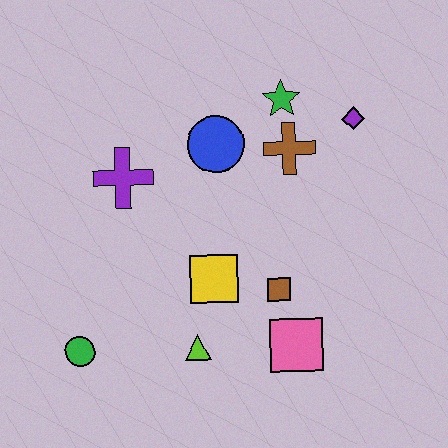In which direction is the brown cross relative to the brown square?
The brown cross is above the brown square.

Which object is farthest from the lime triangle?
The purple diamond is farthest from the lime triangle.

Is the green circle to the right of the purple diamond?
No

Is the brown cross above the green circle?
Yes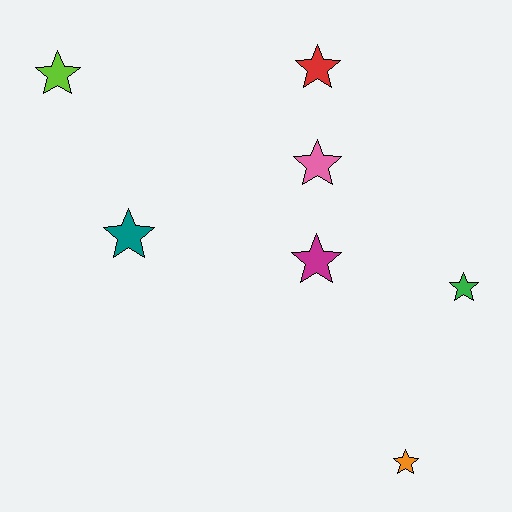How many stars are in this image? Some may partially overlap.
There are 7 stars.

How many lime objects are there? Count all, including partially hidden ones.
There is 1 lime object.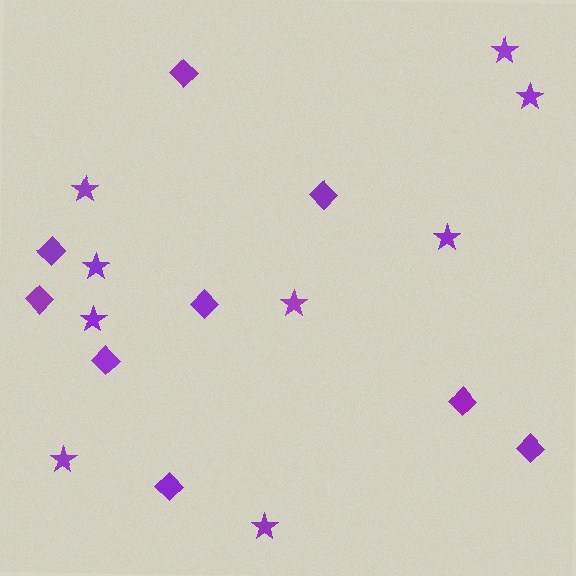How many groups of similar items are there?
There are 2 groups: one group of stars (9) and one group of diamonds (9).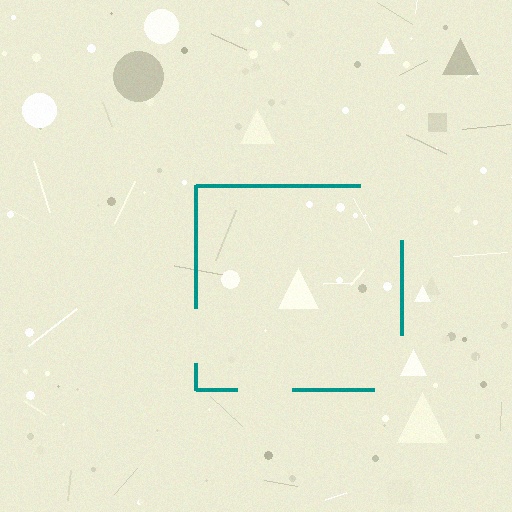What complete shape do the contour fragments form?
The contour fragments form a square.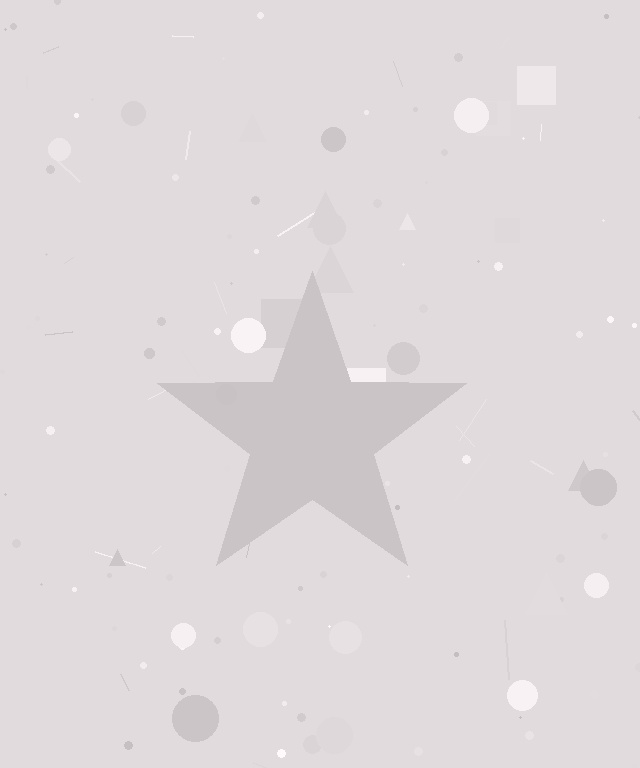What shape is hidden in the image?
A star is hidden in the image.